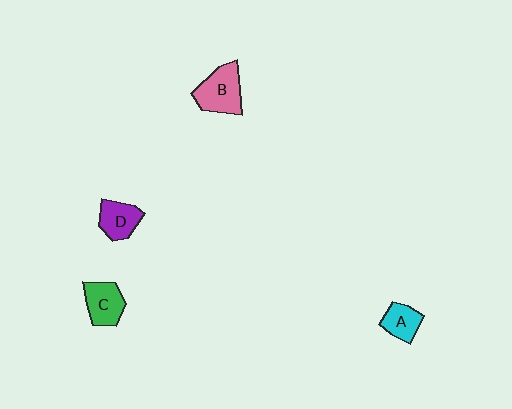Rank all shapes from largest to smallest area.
From largest to smallest: B (pink), C (green), D (purple), A (cyan).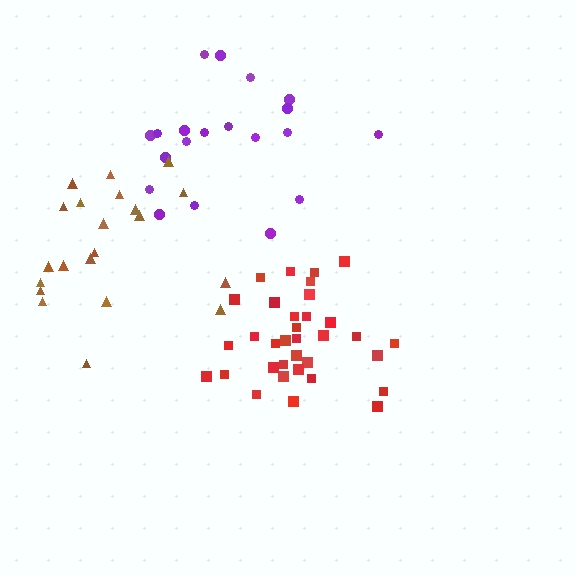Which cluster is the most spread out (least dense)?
Brown.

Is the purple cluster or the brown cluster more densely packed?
Purple.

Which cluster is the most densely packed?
Red.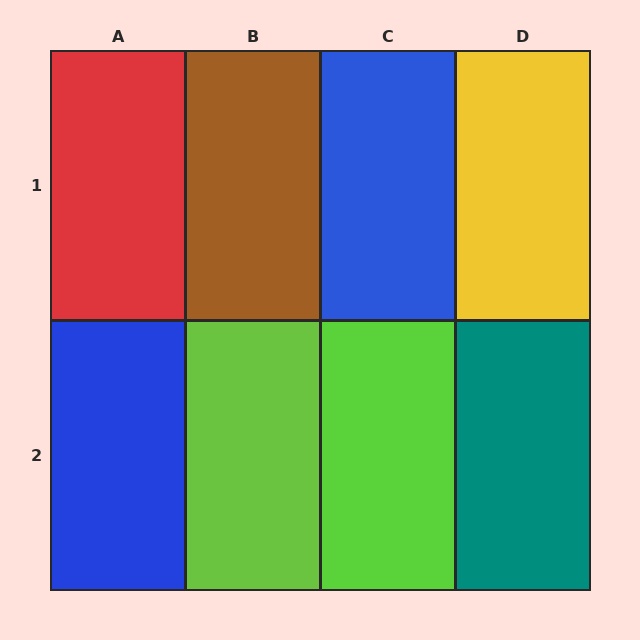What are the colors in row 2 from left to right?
Blue, lime, lime, teal.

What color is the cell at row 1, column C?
Blue.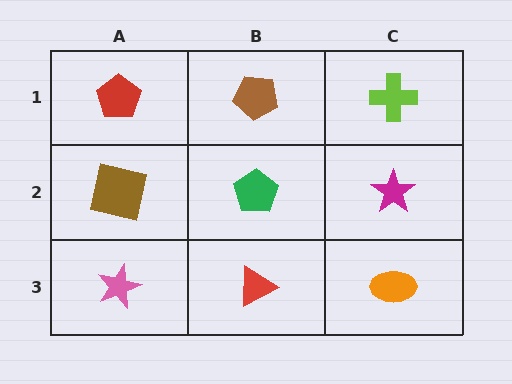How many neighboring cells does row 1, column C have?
2.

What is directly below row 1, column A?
A brown square.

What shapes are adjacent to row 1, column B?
A green pentagon (row 2, column B), a red pentagon (row 1, column A), a lime cross (row 1, column C).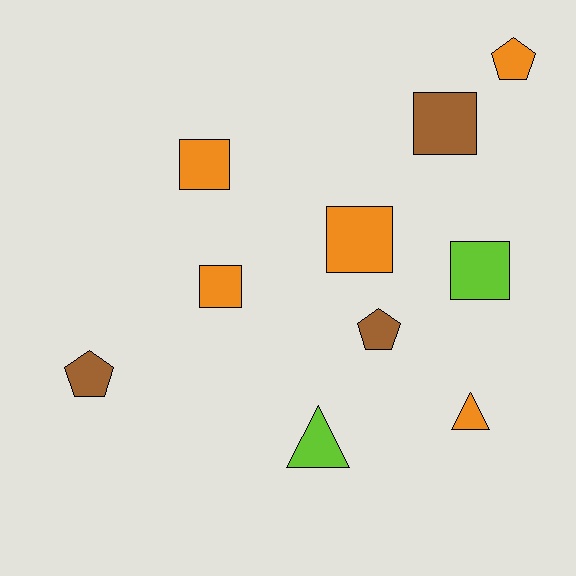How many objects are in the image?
There are 10 objects.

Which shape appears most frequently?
Square, with 5 objects.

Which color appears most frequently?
Orange, with 5 objects.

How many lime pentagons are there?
There are no lime pentagons.